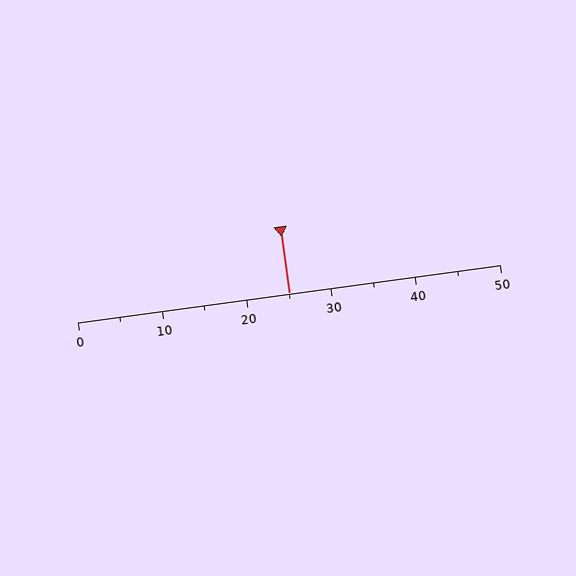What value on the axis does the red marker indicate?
The marker indicates approximately 25.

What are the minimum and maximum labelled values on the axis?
The axis runs from 0 to 50.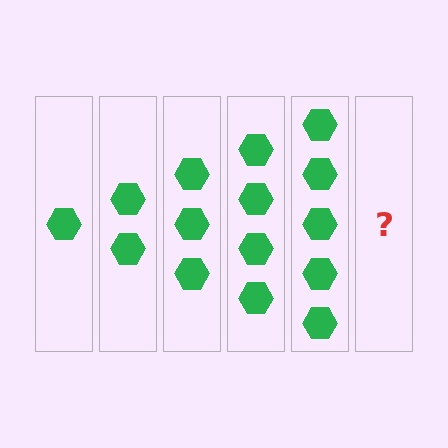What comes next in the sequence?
The next element should be 6 hexagons.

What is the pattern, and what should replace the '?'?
The pattern is that each step adds one more hexagon. The '?' should be 6 hexagons.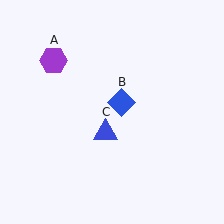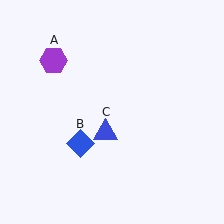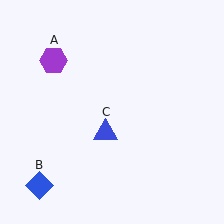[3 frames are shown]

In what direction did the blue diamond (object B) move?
The blue diamond (object B) moved down and to the left.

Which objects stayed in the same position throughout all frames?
Purple hexagon (object A) and blue triangle (object C) remained stationary.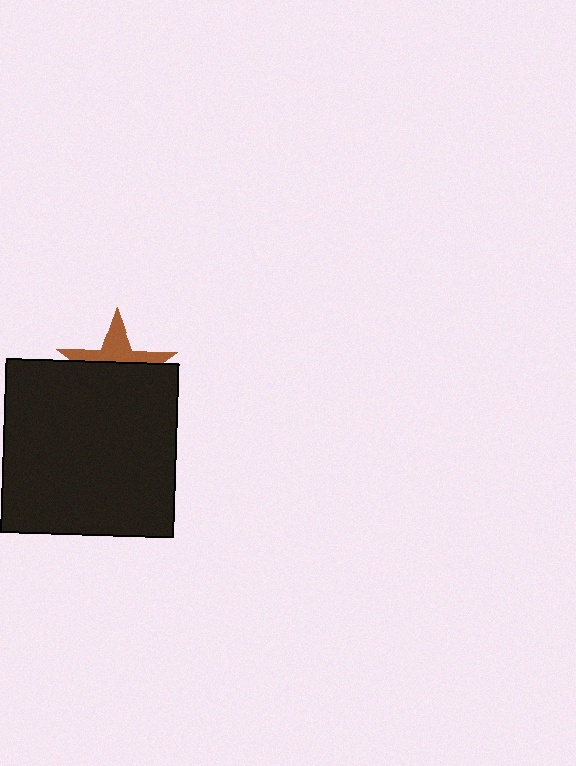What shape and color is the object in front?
The object in front is a black square.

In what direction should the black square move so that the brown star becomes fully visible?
The black square should move down. That is the shortest direction to clear the overlap and leave the brown star fully visible.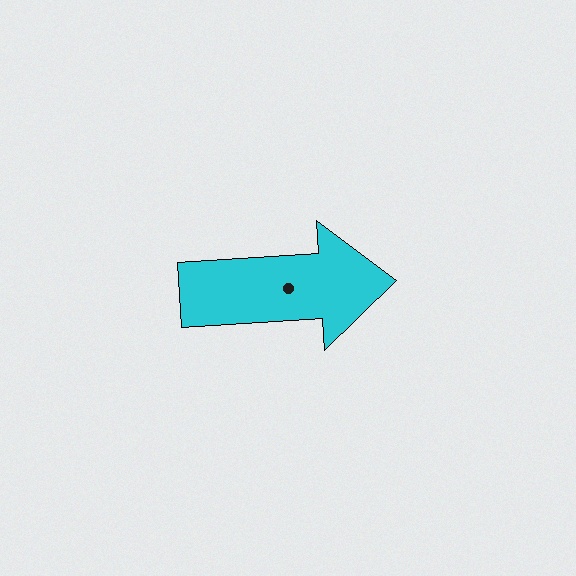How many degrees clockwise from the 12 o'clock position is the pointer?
Approximately 86 degrees.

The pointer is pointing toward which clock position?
Roughly 3 o'clock.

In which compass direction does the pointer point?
East.